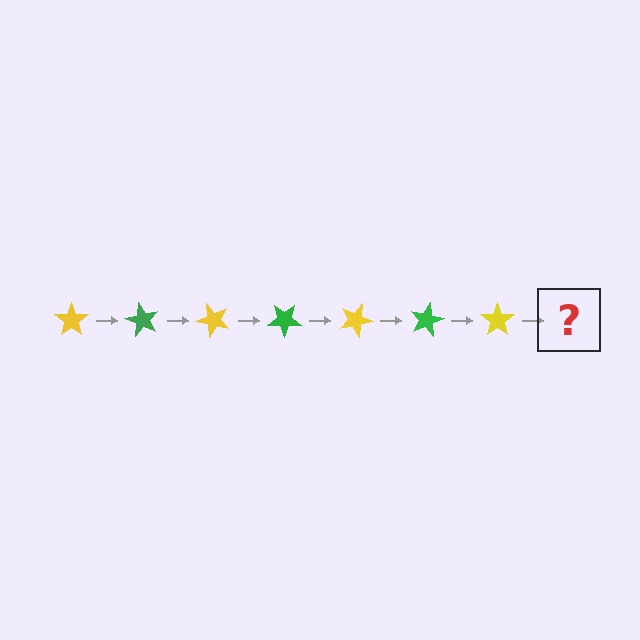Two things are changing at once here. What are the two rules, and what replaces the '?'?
The two rules are that it rotates 60 degrees each step and the color cycles through yellow and green. The '?' should be a green star, rotated 420 degrees from the start.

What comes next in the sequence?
The next element should be a green star, rotated 420 degrees from the start.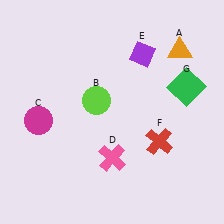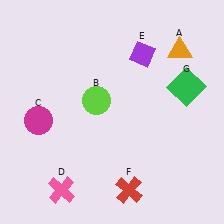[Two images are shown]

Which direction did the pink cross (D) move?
The pink cross (D) moved left.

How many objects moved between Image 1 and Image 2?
2 objects moved between the two images.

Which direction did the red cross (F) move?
The red cross (F) moved down.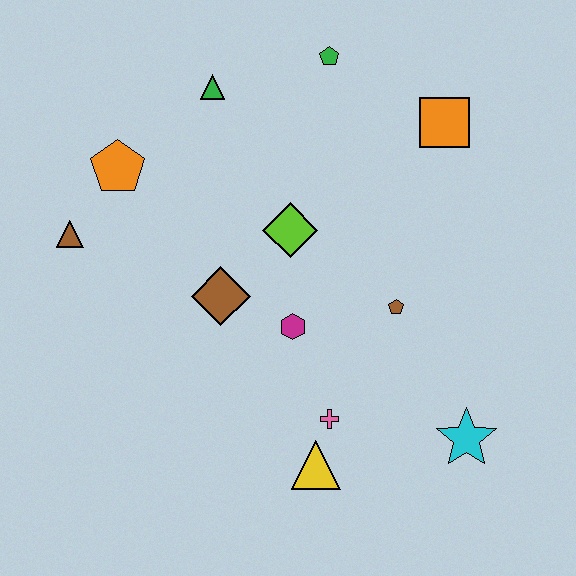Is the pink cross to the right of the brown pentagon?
No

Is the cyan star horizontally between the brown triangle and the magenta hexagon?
No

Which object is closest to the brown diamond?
The magenta hexagon is closest to the brown diamond.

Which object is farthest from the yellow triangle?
The green pentagon is farthest from the yellow triangle.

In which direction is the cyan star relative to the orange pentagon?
The cyan star is to the right of the orange pentagon.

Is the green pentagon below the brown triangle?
No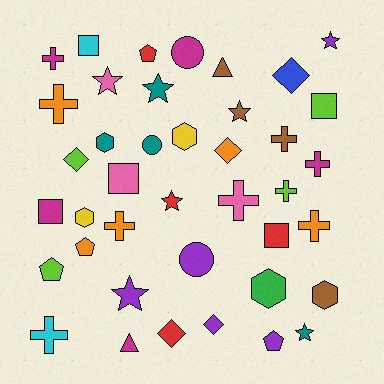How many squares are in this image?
There are 5 squares.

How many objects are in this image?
There are 40 objects.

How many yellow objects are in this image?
There are 2 yellow objects.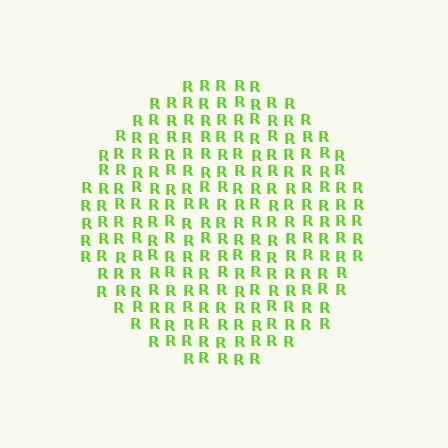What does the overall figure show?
The overall figure shows a circle.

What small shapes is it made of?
It is made of small letter R's.